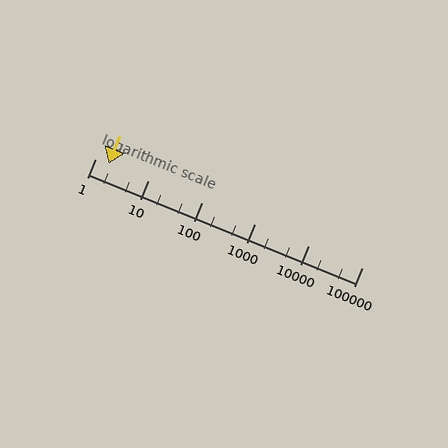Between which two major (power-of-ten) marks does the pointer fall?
The pointer is between 1 and 10.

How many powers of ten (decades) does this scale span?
The scale spans 5 decades, from 1 to 100000.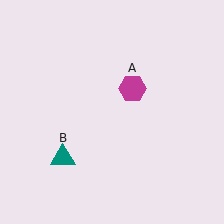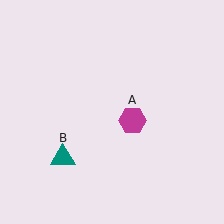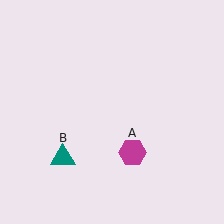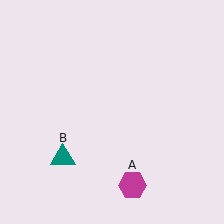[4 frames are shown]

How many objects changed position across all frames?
1 object changed position: magenta hexagon (object A).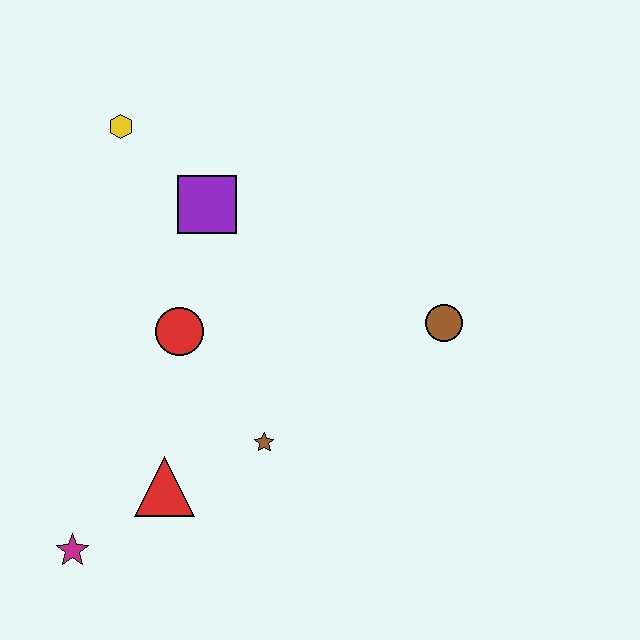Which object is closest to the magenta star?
The red triangle is closest to the magenta star.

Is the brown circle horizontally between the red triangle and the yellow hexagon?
No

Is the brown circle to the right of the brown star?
Yes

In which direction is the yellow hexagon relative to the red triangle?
The yellow hexagon is above the red triangle.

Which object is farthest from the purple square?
The magenta star is farthest from the purple square.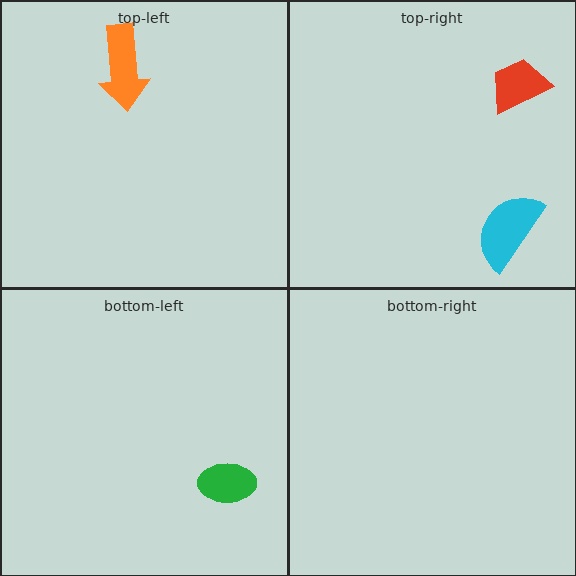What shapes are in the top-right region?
The red trapezoid, the cyan semicircle.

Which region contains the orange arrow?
The top-left region.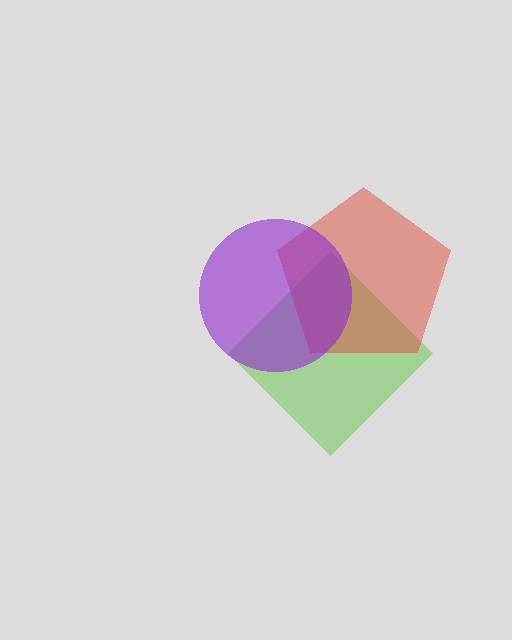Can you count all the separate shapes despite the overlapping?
Yes, there are 3 separate shapes.